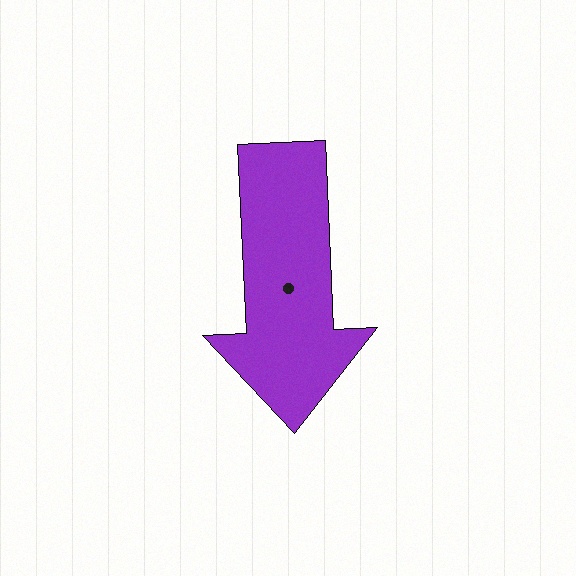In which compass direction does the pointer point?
South.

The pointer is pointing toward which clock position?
Roughly 6 o'clock.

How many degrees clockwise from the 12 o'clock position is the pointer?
Approximately 177 degrees.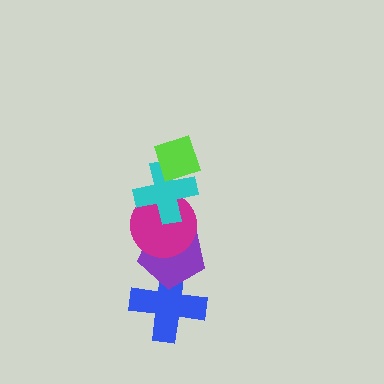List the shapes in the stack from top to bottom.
From top to bottom: the lime diamond, the cyan cross, the magenta circle, the purple pentagon, the blue cross.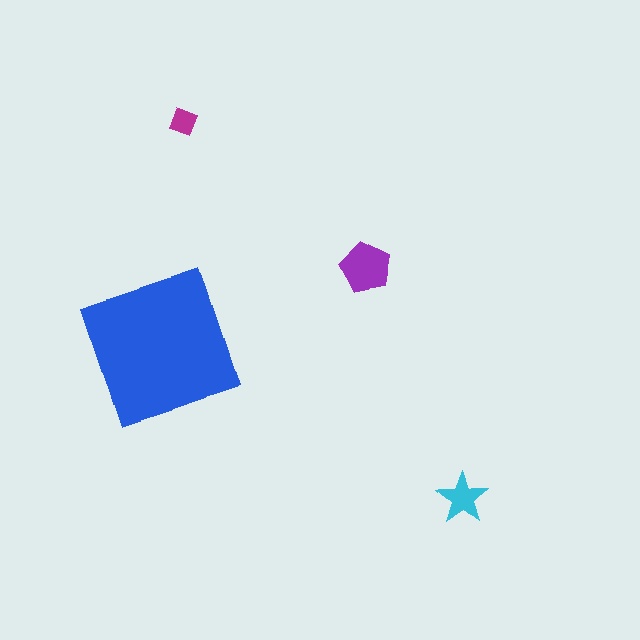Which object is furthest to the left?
The blue square is leftmost.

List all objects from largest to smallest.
The blue square, the purple pentagon, the cyan star, the magenta diamond.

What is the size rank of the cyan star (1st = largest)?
3rd.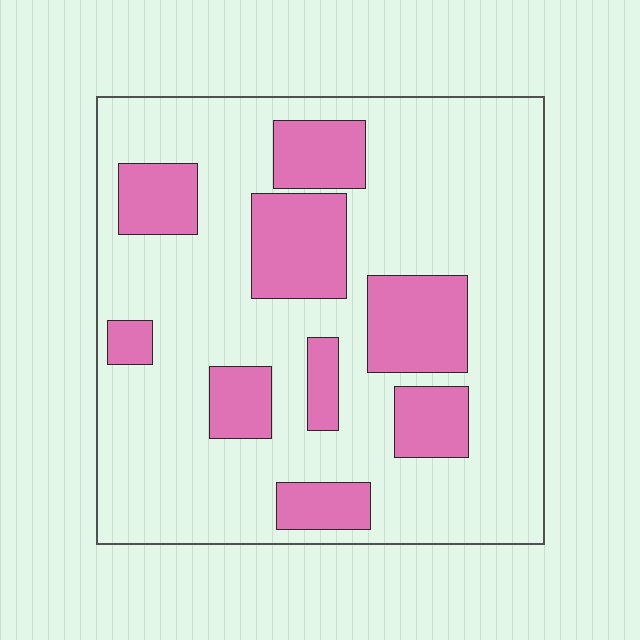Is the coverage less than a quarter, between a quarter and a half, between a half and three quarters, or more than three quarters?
Between a quarter and a half.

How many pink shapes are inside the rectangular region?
9.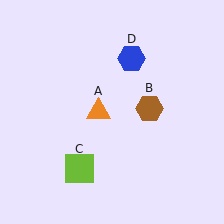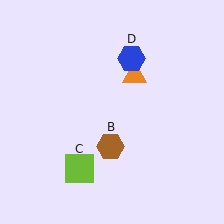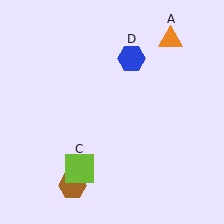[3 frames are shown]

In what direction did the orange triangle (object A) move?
The orange triangle (object A) moved up and to the right.